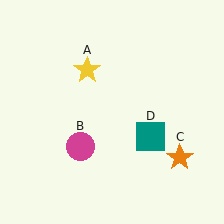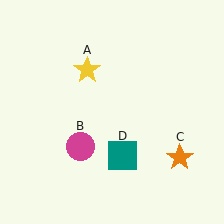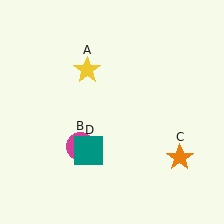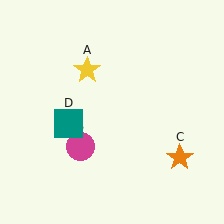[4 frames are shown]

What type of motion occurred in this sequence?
The teal square (object D) rotated clockwise around the center of the scene.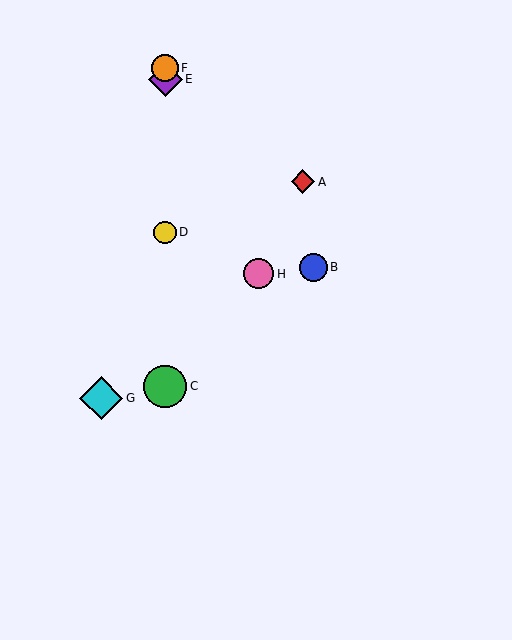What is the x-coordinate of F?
Object F is at x≈165.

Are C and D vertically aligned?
Yes, both are at x≈165.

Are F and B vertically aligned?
No, F is at x≈165 and B is at x≈313.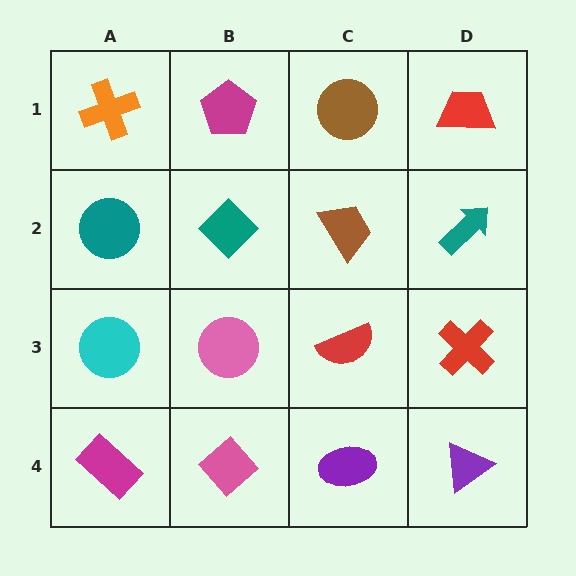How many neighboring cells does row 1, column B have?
3.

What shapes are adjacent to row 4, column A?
A cyan circle (row 3, column A), a pink diamond (row 4, column B).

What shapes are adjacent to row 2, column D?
A red trapezoid (row 1, column D), a red cross (row 3, column D), a brown trapezoid (row 2, column C).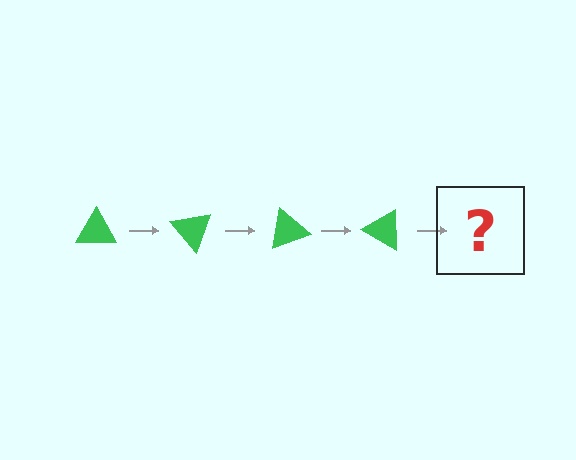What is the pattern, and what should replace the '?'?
The pattern is that the triangle rotates 50 degrees each step. The '?' should be a green triangle rotated 200 degrees.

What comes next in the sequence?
The next element should be a green triangle rotated 200 degrees.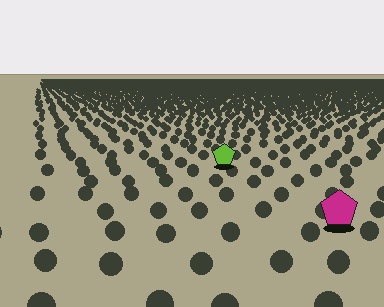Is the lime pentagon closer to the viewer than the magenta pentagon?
No. The magenta pentagon is closer — you can tell from the texture gradient: the ground texture is coarser near it.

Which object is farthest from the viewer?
The lime pentagon is farthest from the viewer. It appears smaller and the ground texture around it is denser.